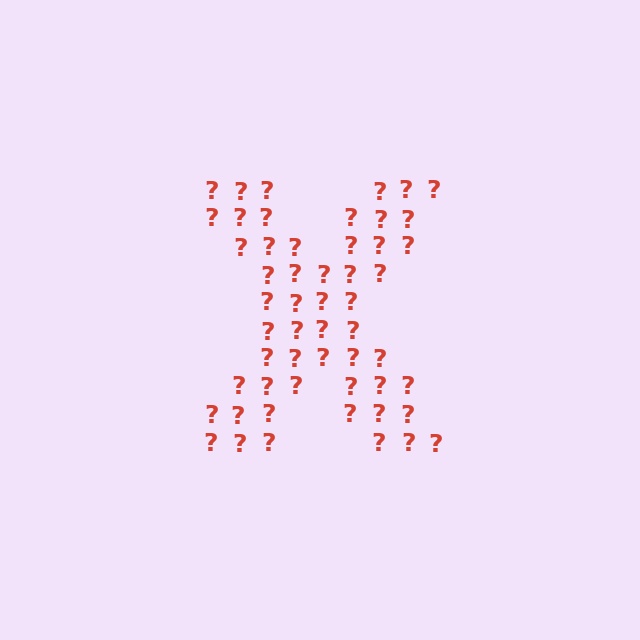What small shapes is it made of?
It is made of small question marks.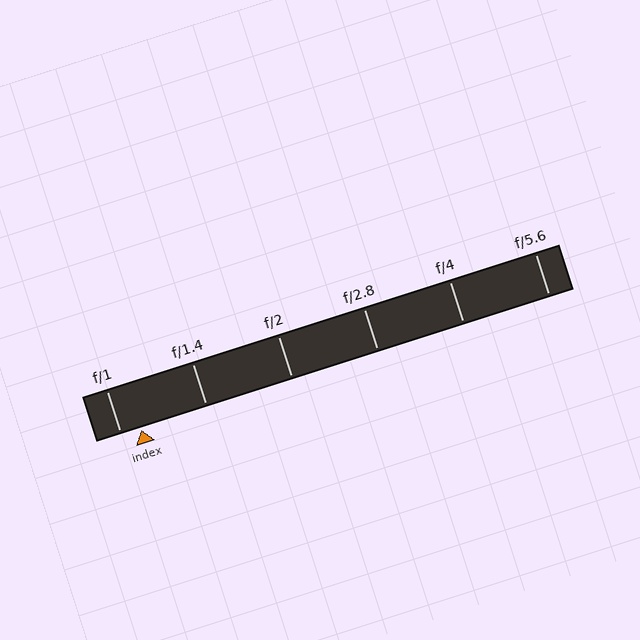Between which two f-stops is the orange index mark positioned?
The index mark is between f/1 and f/1.4.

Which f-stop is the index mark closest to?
The index mark is closest to f/1.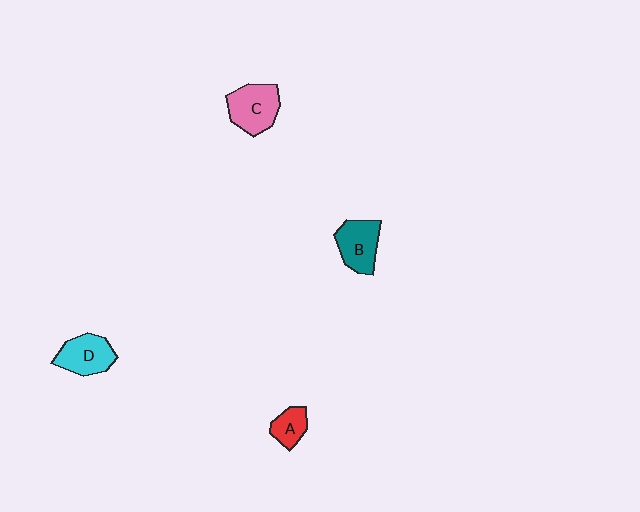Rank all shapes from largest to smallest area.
From largest to smallest: C (pink), D (cyan), B (teal), A (red).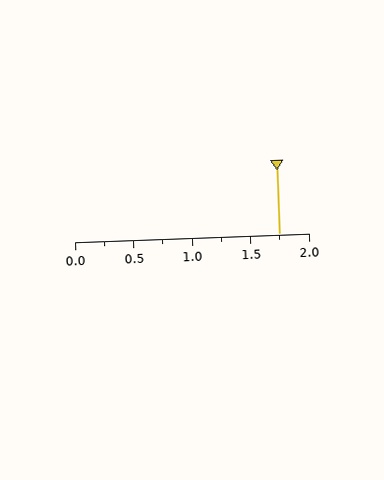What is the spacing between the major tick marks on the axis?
The major ticks are spaced 0.5 apart.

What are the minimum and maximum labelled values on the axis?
The axis runs from 0.0 to 2.0.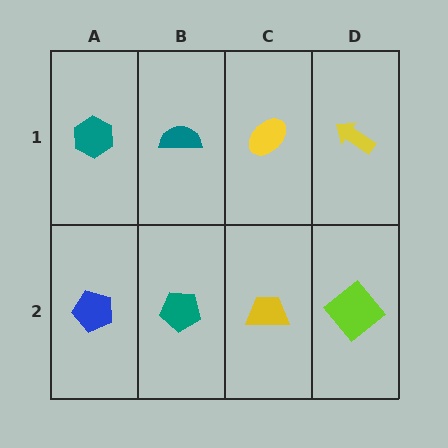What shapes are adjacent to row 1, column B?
A teal pentagon (row 2, column B), a teal hexagon (row 1, column A), a yellow ellipse (row 1, column C).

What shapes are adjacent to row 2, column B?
A teal semicircle (row 1, column B), a blue pentagon (row 2, column A), a yellow trapezoid (row 2, column C).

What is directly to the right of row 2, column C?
A lime diamond.